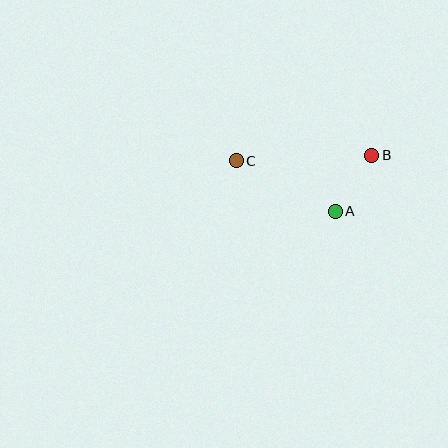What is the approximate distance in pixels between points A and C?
The distance between A and C is approximately 111 pixels.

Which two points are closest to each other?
Points A and B are closest to each other.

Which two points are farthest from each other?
Points B and C are farthest from each other.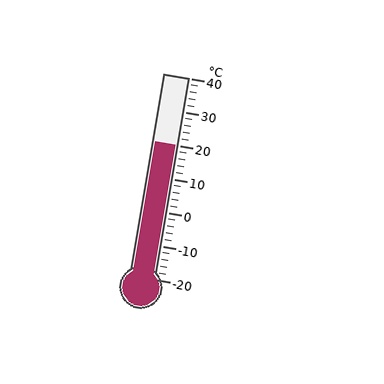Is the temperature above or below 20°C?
The temperature is at 20°C.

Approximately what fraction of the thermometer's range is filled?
The thermometer is filled to approximately 65% of its range.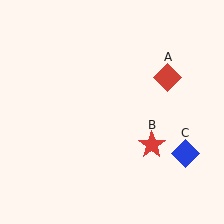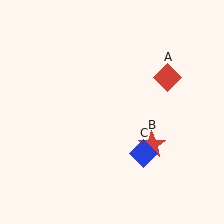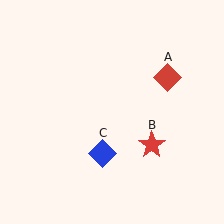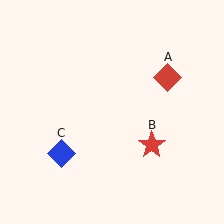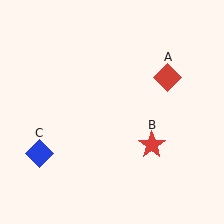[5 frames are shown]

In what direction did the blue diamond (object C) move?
The blue diamond (object C) moved left.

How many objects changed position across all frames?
1 object changed position: blue diamond (object C).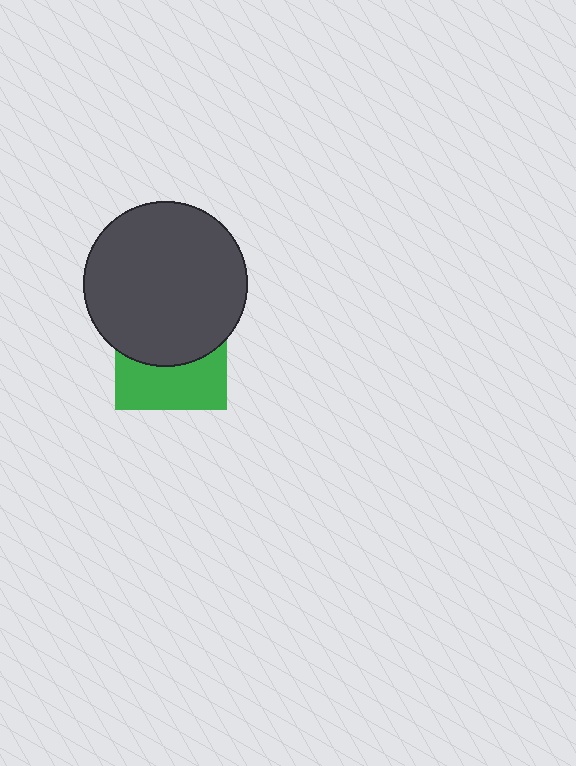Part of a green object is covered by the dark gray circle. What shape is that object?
It is a square.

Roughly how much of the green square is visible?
A small part of it is visible (roughly 44%).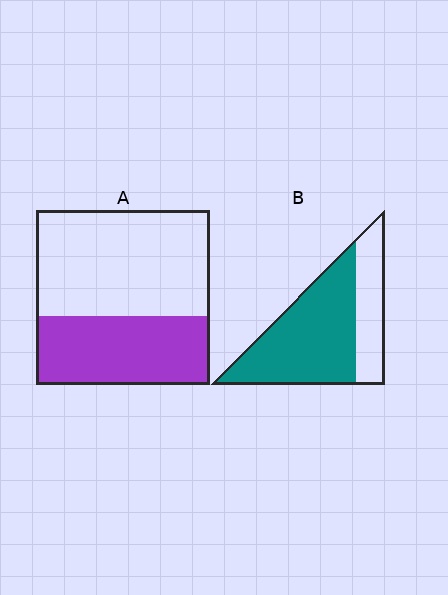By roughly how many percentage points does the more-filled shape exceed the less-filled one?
By roughly 30 percentage points (B over A).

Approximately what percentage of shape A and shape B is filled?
A is approximately 40% and B is approximately 70%.